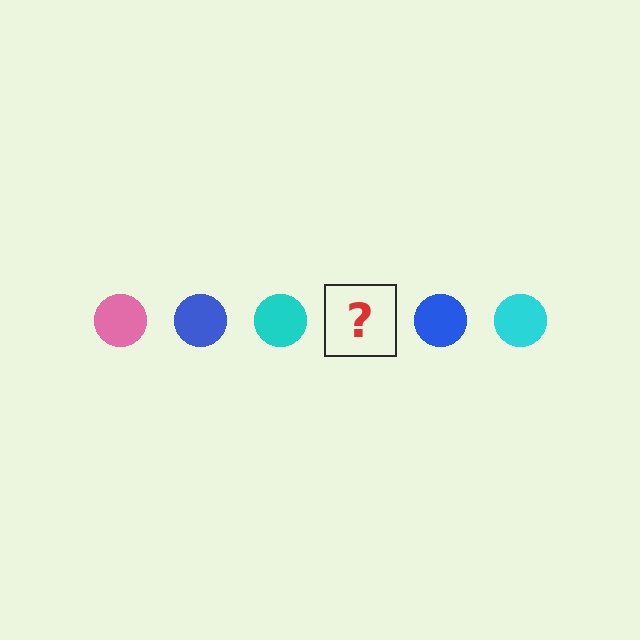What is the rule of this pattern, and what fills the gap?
The rule is that the pattern cycles through pink, blue, cyan circles. The gap should be filled with a pink circle.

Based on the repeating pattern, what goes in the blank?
The blank should be a pink circle.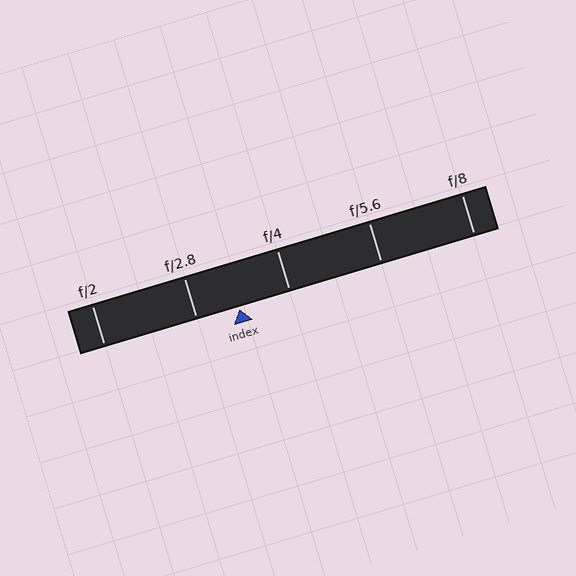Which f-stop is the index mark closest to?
The index mark is closest to f/2.8.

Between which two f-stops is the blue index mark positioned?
The index mark is between f/2.8 and f/4.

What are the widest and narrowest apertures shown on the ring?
The widest aperture shown is f/2 and the narrowest is f/8.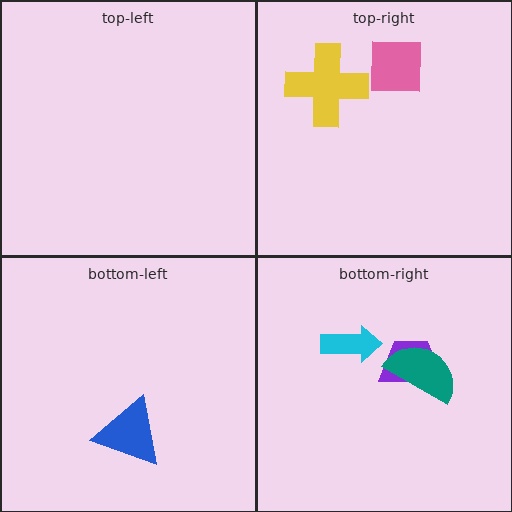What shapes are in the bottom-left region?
The blue triangle.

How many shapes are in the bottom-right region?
3.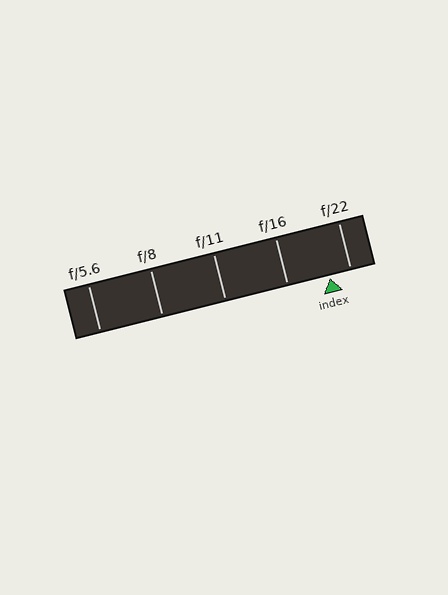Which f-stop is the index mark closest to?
The index mark is closest to f/22.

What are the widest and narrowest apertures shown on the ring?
The widest aperture shown is f/5.6 and the narrowest is f/22.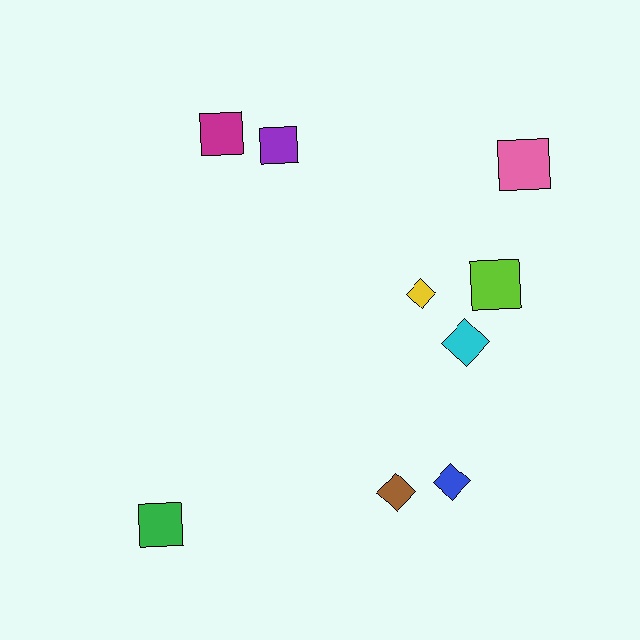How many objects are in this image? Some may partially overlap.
There are 9 objects.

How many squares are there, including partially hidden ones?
There are 5 squares.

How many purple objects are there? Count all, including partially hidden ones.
There is 1 purple object.